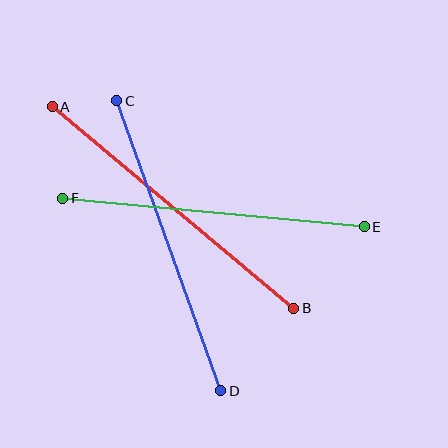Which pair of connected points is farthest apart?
Points A and B are farthest apart.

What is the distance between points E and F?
The distance is approximately 303 pixels.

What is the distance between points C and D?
The distance is approximately 308 pixels.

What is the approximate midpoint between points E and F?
The midpoint is at approximately (213, 212) pixels.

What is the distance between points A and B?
The distance is approximately 315 pixels.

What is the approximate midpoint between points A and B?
The midpoint is at approximately (173, 208) pixels.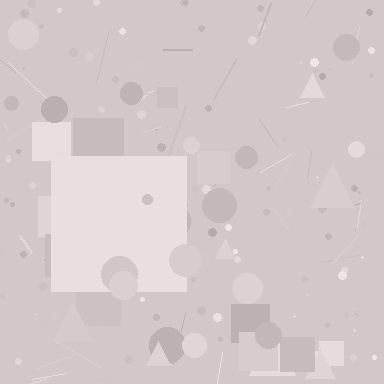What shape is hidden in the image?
A square is hidden in the image.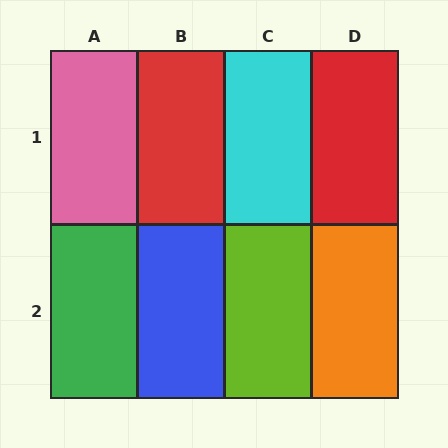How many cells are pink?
1 cell is pink.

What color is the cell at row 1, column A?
Pink.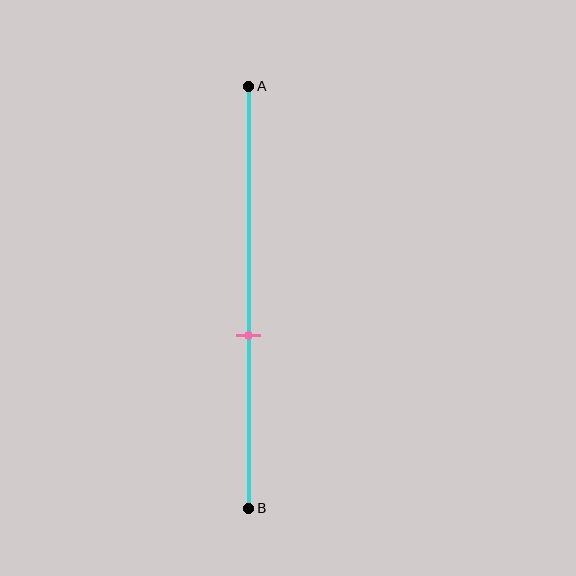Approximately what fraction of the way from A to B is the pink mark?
The pink mark is approximately 60% of the way from A to B.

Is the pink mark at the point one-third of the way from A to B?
No, the mark is at about 60% from A, not at the 33% one-third point.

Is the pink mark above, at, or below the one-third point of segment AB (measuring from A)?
The pink mark is below the one-third point of segment AB.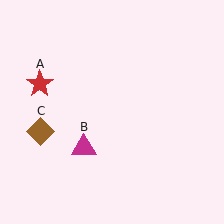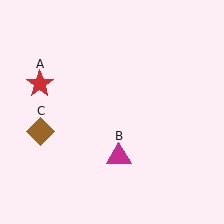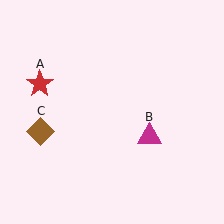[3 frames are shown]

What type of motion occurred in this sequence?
The magenta triangle (object B) rotated counterclockwise around the center of the scene.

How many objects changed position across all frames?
1 object changed position: magenta triangle (object B).